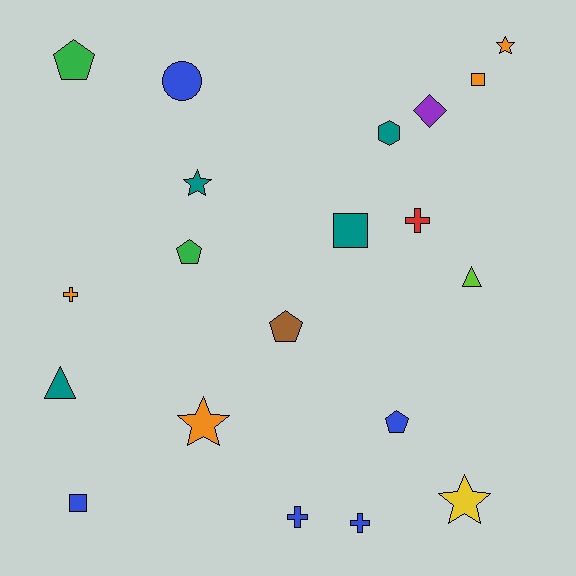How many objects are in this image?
There are 20 objects.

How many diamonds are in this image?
There is 1 diamond.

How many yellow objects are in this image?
There is 1 yellow object.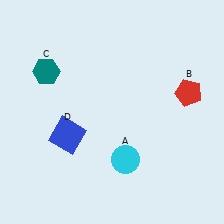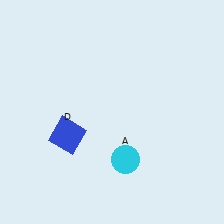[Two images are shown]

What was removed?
The red pentagon (B), the teal hexagon (C) were removed in Image 2.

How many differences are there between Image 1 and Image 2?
There are 2 differences between the two images.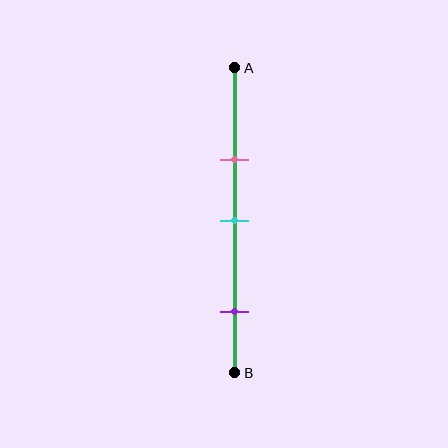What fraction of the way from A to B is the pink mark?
The pink mark is approximately 30% (0.3) of the way from A to B.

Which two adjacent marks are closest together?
The pink and cyan marks are the closest adjacent pair.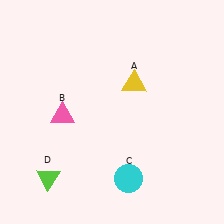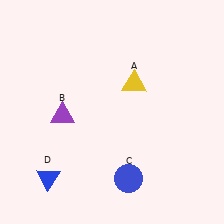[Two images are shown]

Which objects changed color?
B changed from pink to purple. C changed from cyan to blue. D changed from lime to blue.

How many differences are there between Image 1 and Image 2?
There are 3 differences between the two images.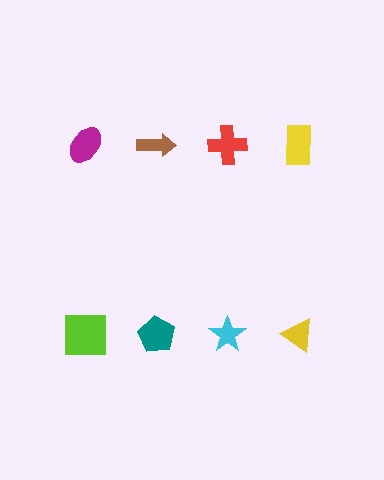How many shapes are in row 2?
4 shapes.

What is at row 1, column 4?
A yellow rectangle.